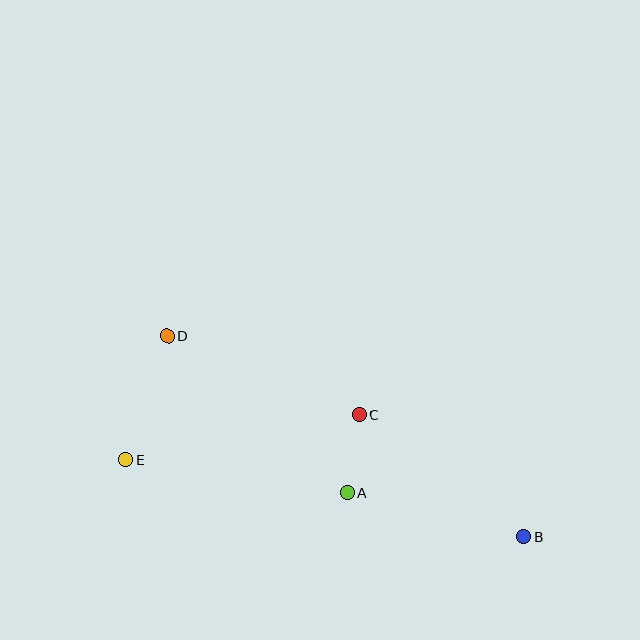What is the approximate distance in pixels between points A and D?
The distance between A and D is approximately 239 pixels.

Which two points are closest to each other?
Points A and C are closest to each other.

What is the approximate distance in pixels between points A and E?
The distance between A and E is approximately 225 pixels.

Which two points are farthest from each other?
Points B and D are farthest from each other.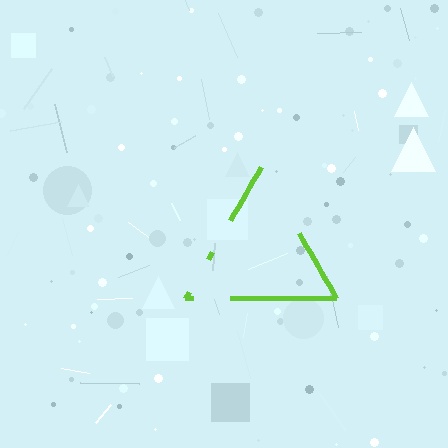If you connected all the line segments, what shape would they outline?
They would outline a triangle.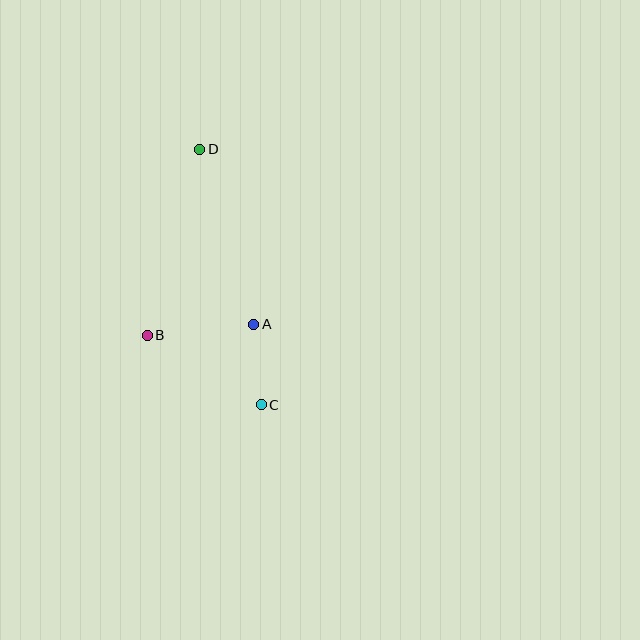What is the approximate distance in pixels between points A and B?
The distance between A and B is approximately 107 pixels.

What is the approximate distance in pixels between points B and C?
The distance between B and C is approximately 134 pixels.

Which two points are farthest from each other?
Points C and D are farthest from each other.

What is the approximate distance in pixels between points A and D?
The distance between A and D is approximately 183 pixels.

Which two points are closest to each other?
Points A and C are closest to each other.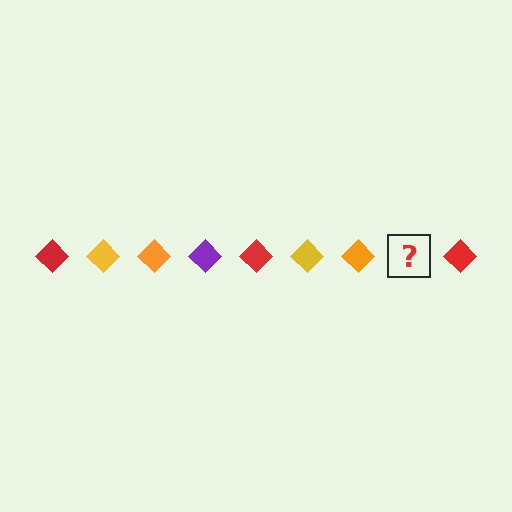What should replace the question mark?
The question mark should be replaced with a purple diamond.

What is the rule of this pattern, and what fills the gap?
The rule is that the pattern cycles through red, yellow, orange, purple diamonds. The gap should be filled with a purple diamond.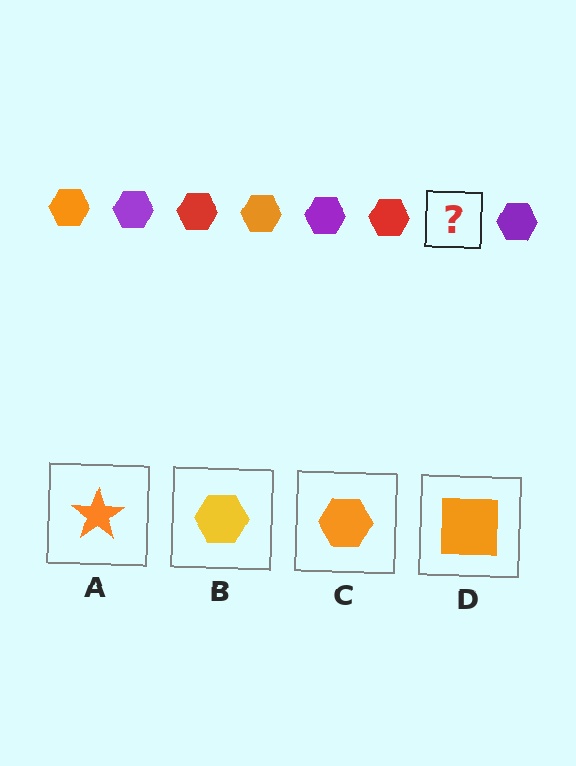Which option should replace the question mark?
Option C.